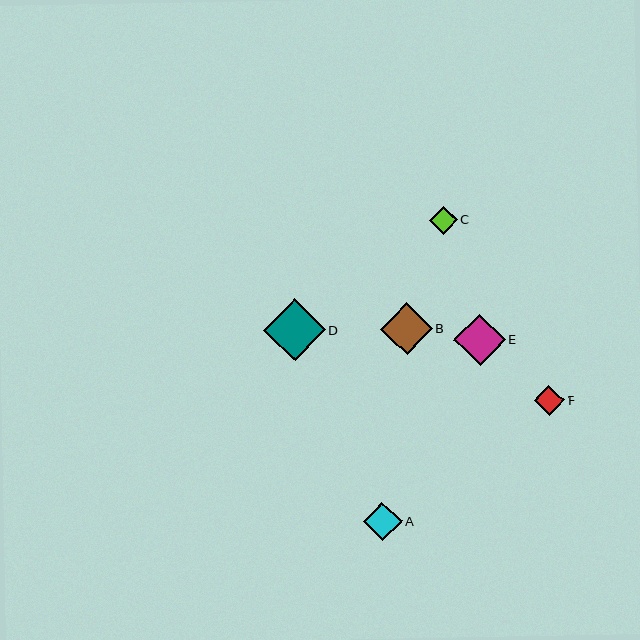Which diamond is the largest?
Diamond D is the largest with a size of approximately 62 pixels.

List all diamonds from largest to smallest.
From largest to smallest: D, B, E, A, F, C.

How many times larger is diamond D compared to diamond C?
Diamond D is approximately 2.2 times the size of diamond C.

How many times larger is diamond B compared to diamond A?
Diamond B is approximately 1.4 times the size of diamond A.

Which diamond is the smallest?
Diamond C is the smallest with a size of approximately 28 pixels.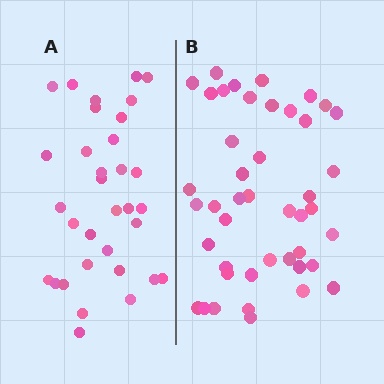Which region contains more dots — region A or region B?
Region B (the right region) has more dots.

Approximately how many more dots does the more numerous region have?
Region B has roughly 12 or so more dots than region A.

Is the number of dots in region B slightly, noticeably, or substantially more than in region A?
Region B has noticeably more, but not dramatically so. The ratio is roughly 1.3 to 1.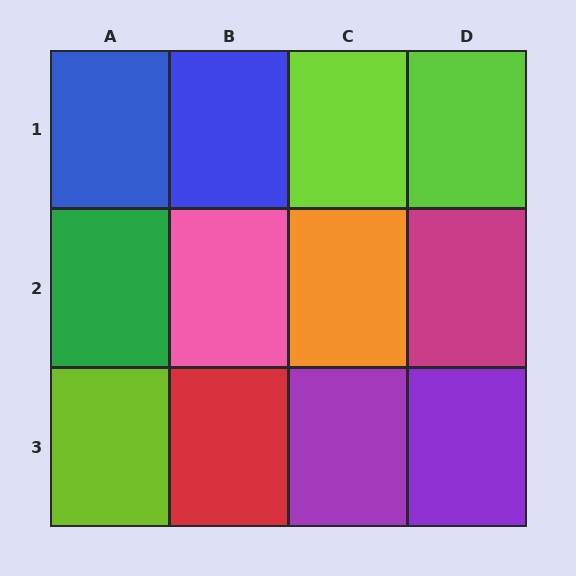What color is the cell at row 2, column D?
Magenta.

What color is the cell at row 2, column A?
Green.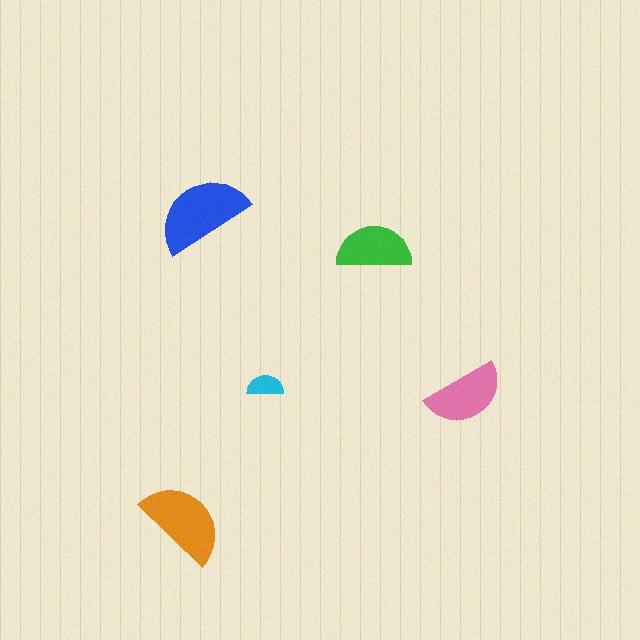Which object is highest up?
The blue semicircle is topmost.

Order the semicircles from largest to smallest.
the blue one, the orange one, the pink one, the green one, the cyan one.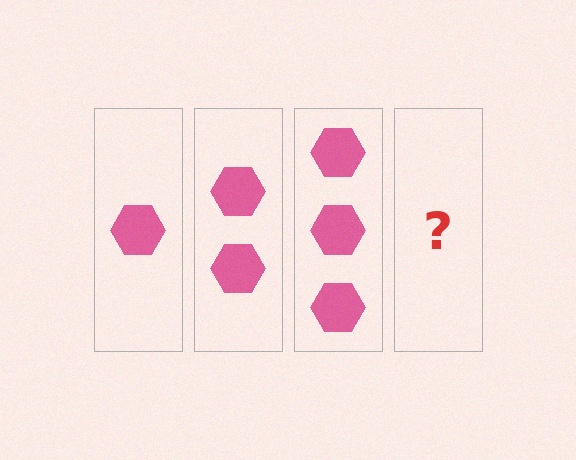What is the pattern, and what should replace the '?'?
The pattern is that each step adds one more hexagon. The '?' should be 4 hexagons.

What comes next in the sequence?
The next element should be 4 hexagons.